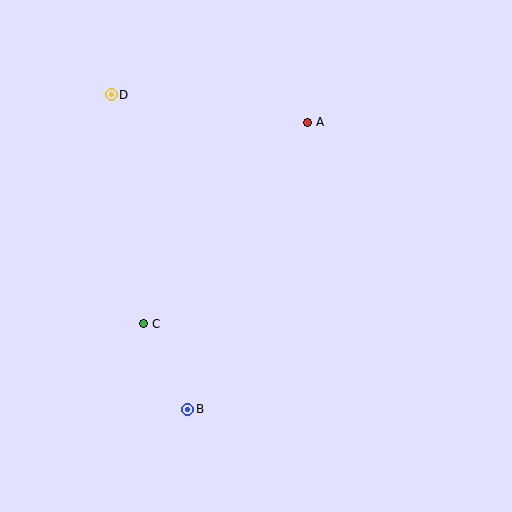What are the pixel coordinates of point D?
Point D is at (111, 95).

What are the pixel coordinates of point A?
Point A is at (308, 123).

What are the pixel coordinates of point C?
Point C is at (144, 324).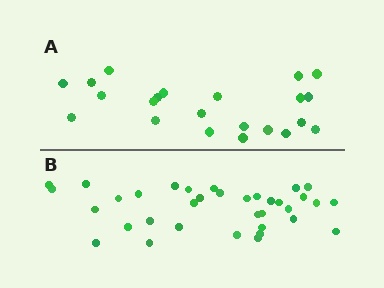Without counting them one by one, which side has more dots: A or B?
Region B (the bottom region) has more dots.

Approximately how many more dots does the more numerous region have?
Region B has approximately 15 more dots than region A.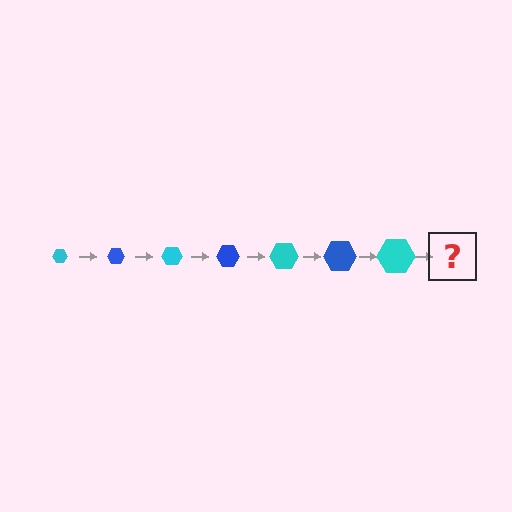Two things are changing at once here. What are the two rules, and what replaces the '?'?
The two rules are that the hexagon grows larger each step and the color cycles through cyan and blue. The '?' should be a blue hexagon, larger than the previous one.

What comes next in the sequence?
The next element should be a blue hexagon, larger than the previous one.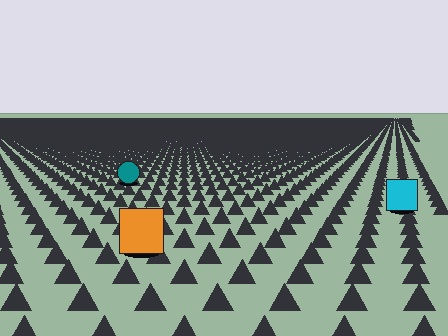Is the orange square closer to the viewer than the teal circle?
Yes. The orange square is closer — you can tell from the texture gradient: the ground texture is coarser near it.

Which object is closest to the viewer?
The orange square is closest. The texture marks near it are larger and more spread out.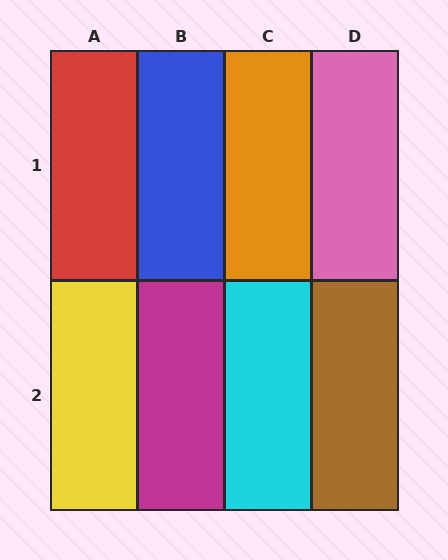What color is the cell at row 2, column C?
Cyan.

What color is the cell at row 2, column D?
Brown.